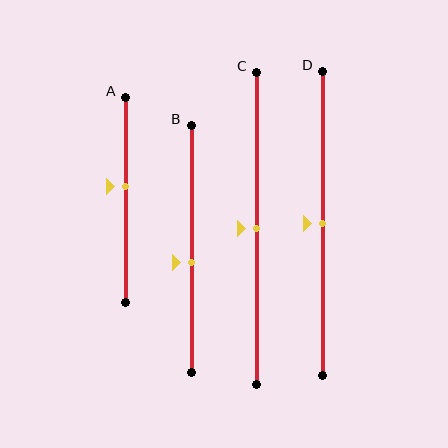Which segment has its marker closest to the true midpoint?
Segment C has its marker closest to the true midpoint.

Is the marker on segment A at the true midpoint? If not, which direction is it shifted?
No, the marker on segment A is shifted upward by about 7% of the segment length.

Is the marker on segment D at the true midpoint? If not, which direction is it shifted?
Yes, the marker on segment D is at the true midpoint.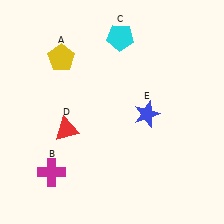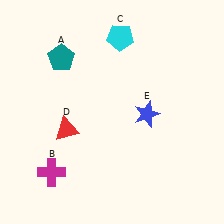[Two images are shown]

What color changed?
The pentagon (A) changed from yellow in Image 1 to teal in Image 2.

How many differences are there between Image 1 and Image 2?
There is 1 difference between the two images.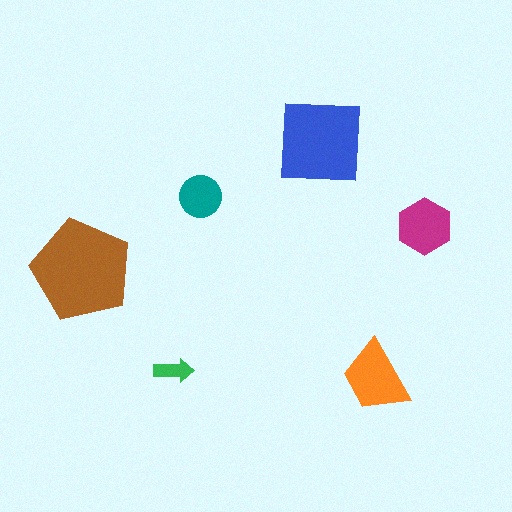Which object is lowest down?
The orange trapezoid is bottommost.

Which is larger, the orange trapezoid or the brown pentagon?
The brown pentagon.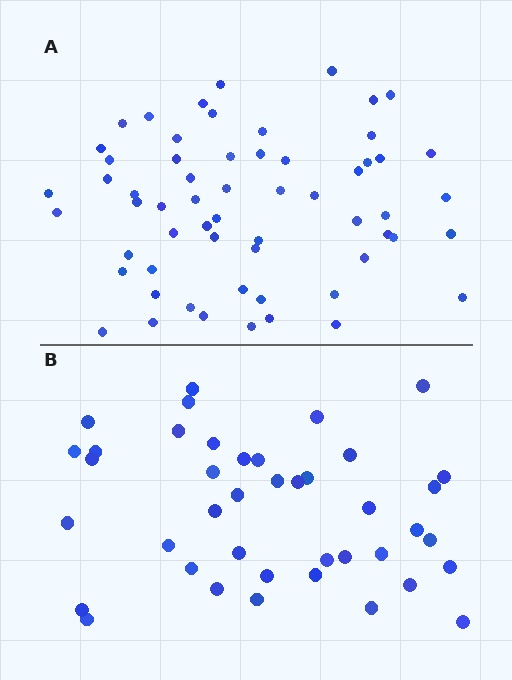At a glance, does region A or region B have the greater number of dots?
Region A (the top region) has more dots.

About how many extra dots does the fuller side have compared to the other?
Region A has approximately 20 more dots than region B.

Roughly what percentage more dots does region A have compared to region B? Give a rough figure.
About 45% more.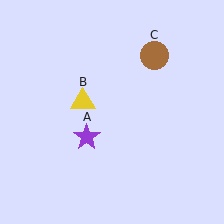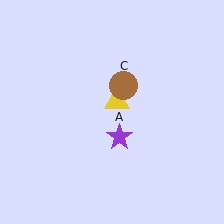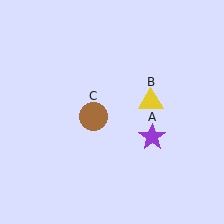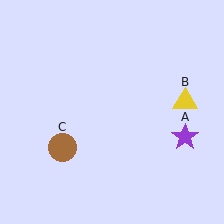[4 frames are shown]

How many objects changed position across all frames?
3 objects changed position: purple star (object A), yellow triangle (object B), brown circle (object C).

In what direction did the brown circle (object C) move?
The brown circle (object C) moved down and to the left.